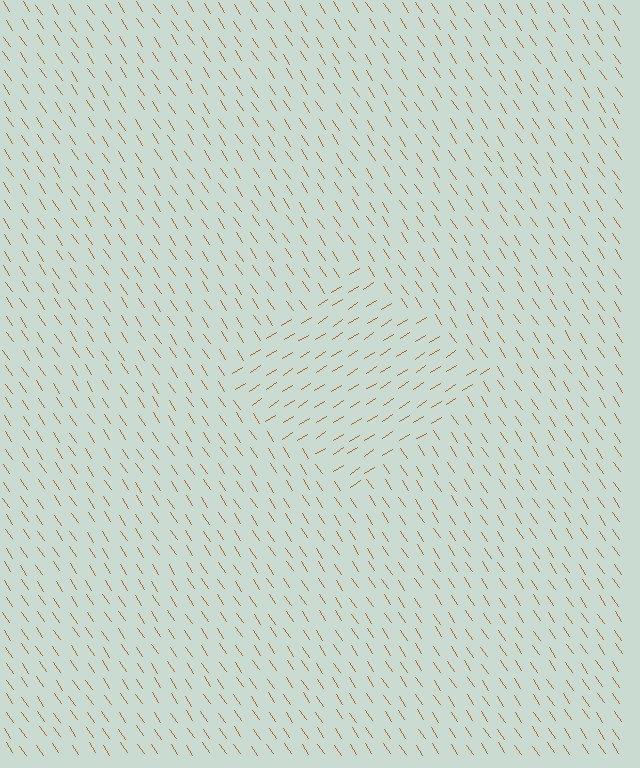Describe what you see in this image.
The image is filled with small brown line segments. A diamond region in the image has lines oriented differently from the surrounding lines, creating a visible texture boundary.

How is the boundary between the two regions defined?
The boundary is defined purely by a change in line orientation (approximately 89 degrees difference). All lines are the same color and thickness.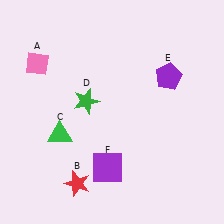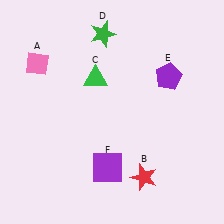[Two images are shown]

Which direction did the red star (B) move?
The red star (B) moved right.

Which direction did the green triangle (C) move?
The green triangle (C) moved up.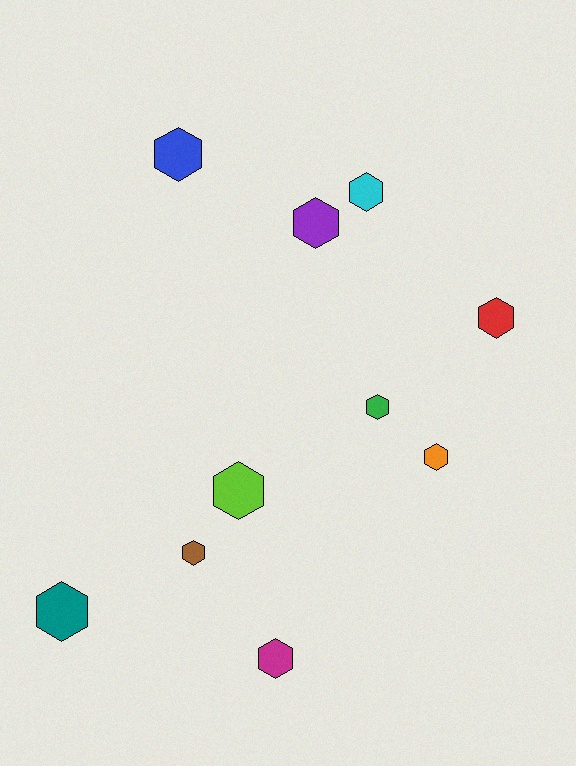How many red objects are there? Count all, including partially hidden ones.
There is 1 red object.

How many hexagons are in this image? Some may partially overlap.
There are 10 hexagons.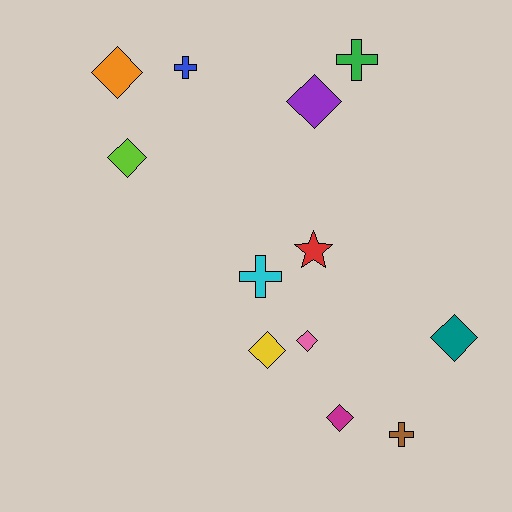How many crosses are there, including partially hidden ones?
There are 4 crosses.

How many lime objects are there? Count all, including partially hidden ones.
There is 1 lime object.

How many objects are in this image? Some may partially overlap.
There are 12 objects.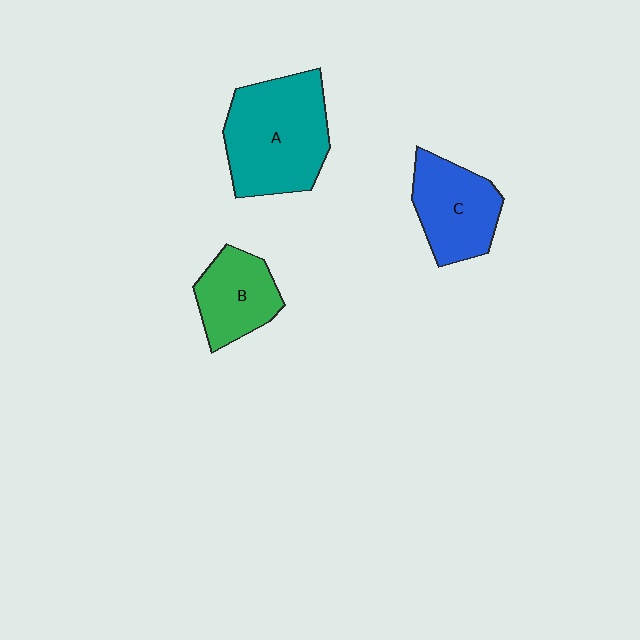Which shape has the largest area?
Shape A (teal).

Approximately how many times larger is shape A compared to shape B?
Approximately 1.8 times.